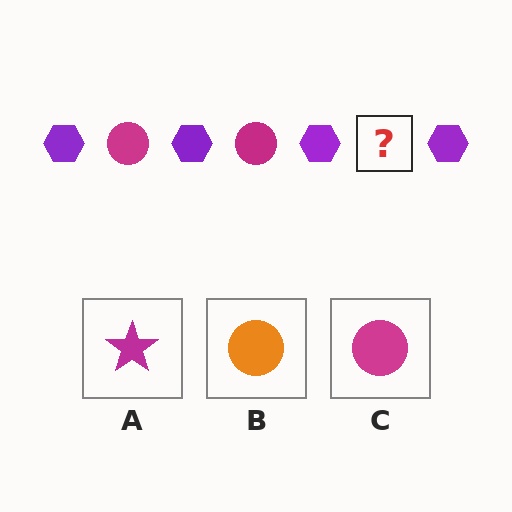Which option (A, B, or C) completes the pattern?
C.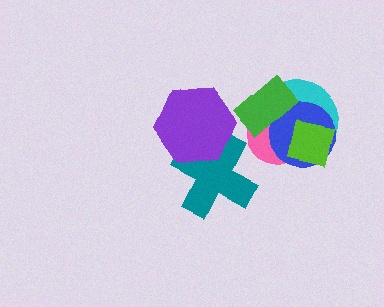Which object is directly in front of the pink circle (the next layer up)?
The blue circle is directly in front of the pink circle.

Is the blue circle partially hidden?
Yes, it is partially covered by another shape.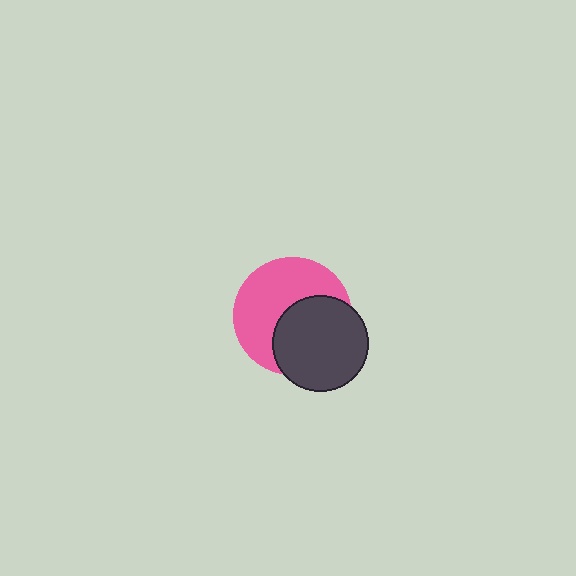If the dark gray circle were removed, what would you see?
You would see the complete pink circle.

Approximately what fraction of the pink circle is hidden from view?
Roughly 44% of the pink circle is hidden behind the dark gray circle.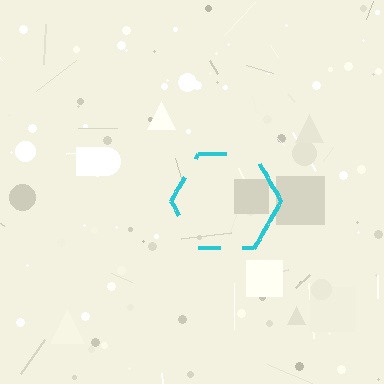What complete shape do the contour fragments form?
The contour fragments form a hexagon.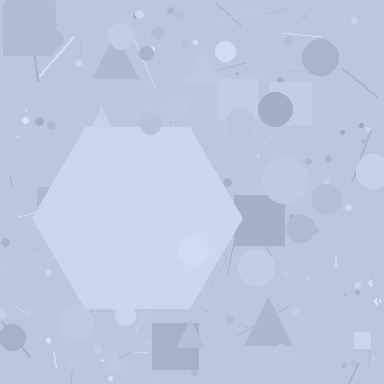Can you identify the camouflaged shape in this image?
The camouflaged shape is a hexagon.